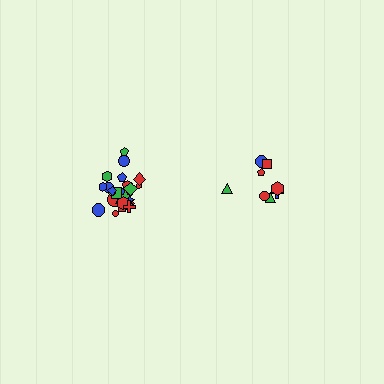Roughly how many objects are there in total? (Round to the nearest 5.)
Roughly 35 objects in total.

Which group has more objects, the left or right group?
The left group.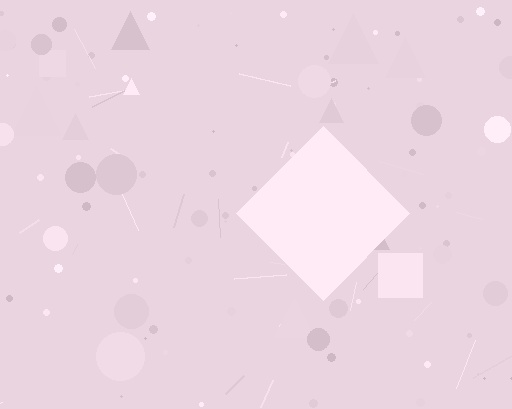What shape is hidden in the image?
A diamond is hidden in the image.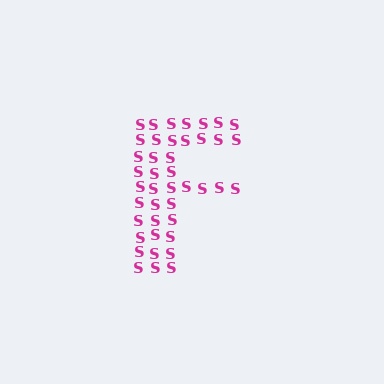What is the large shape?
The large shape is the letter F.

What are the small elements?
The small elements are letter S's.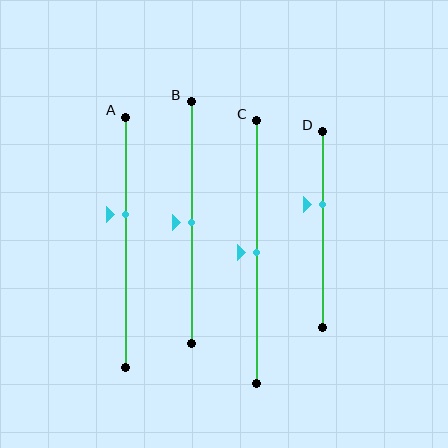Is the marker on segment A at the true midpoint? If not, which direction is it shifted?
No, the marker on segment A is shifted upward by about 11% of the segment length.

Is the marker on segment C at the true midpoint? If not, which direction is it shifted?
Yes, the marker on segment C is at the true midpoint.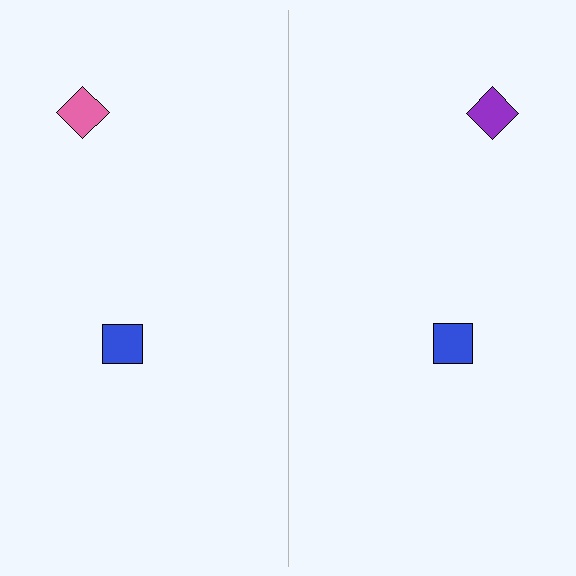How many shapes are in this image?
There are 4 shapes in this image.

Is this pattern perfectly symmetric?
No, the pattern is not perfectly symmetric. The purple diamond on the right side breaks the symmetry — its mirror counterpart is pink.